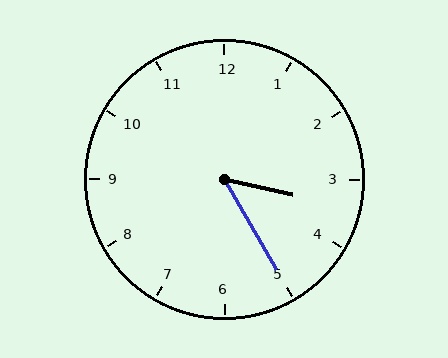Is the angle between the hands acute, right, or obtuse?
It is acute.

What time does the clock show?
3:25.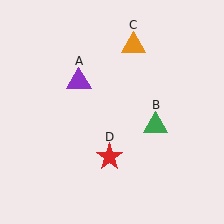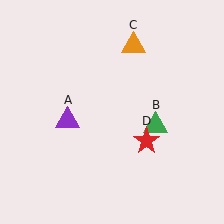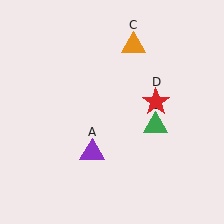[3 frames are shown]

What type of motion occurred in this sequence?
The purple triangle (object A), red star (object D) rotated counterclockwise around the center of the scene.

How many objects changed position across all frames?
2 objects changed position: purple triangle (object A), red star (object D).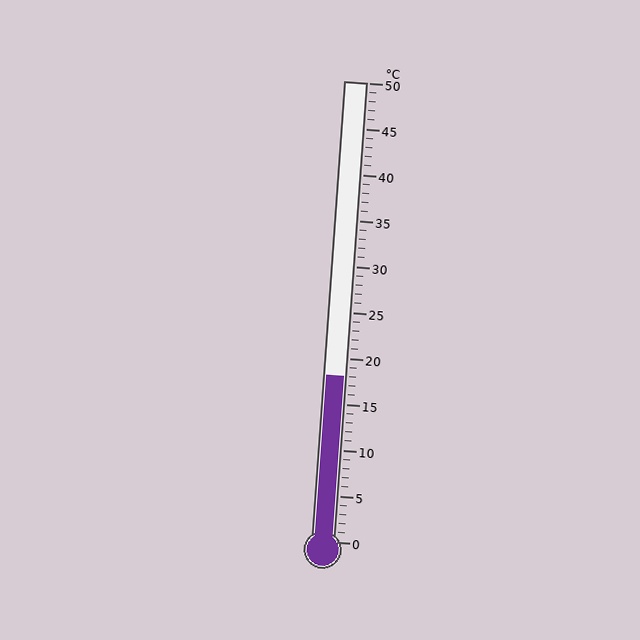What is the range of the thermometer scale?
The thermometer scale ranges from 0°C to 50°C.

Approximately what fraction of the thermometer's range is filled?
The thermometer is filled to approximately 35% of its range.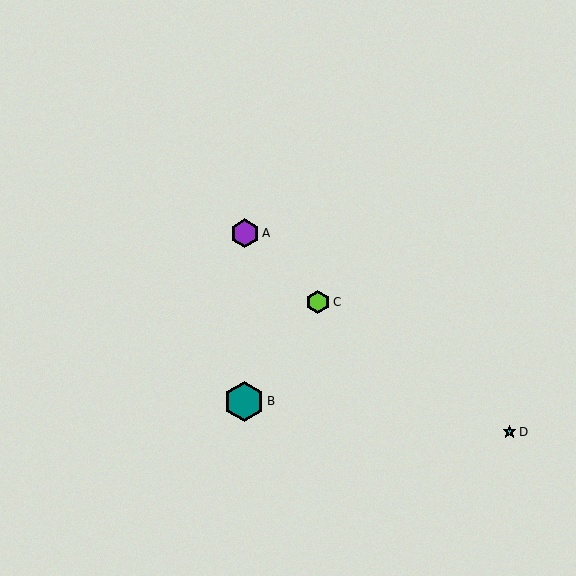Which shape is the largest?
The teal hexagon (labeled B) is the largest.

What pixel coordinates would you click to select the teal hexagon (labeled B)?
Click at (244, 401) to select the teal hexagon B.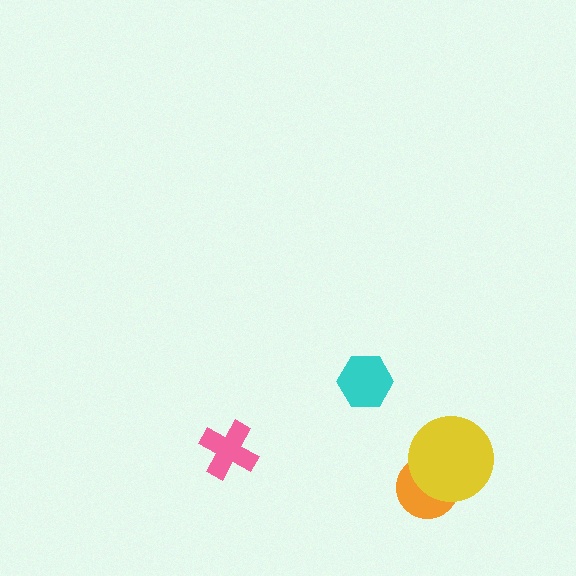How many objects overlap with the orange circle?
1 object overlaps with the orange circle.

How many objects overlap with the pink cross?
0 objects overlap with the pink cross.